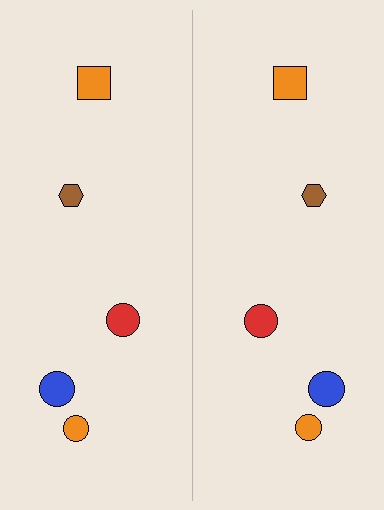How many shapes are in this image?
There are 10 shapes in this image.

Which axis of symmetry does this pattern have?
The pattern has a vertical axis of symmetry running through the center of the image.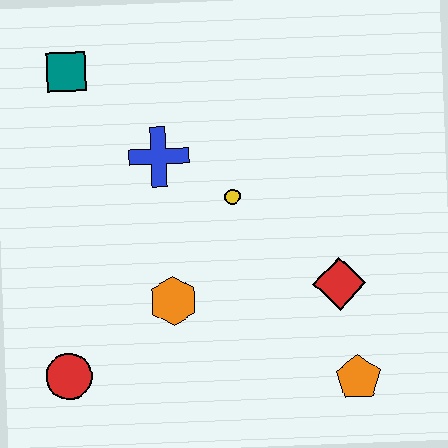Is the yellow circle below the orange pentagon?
No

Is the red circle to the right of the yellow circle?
No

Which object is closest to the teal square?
The blue cross is closest to the teal square.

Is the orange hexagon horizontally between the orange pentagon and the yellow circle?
No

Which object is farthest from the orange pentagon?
The teal square is farthest from the orange pentagon.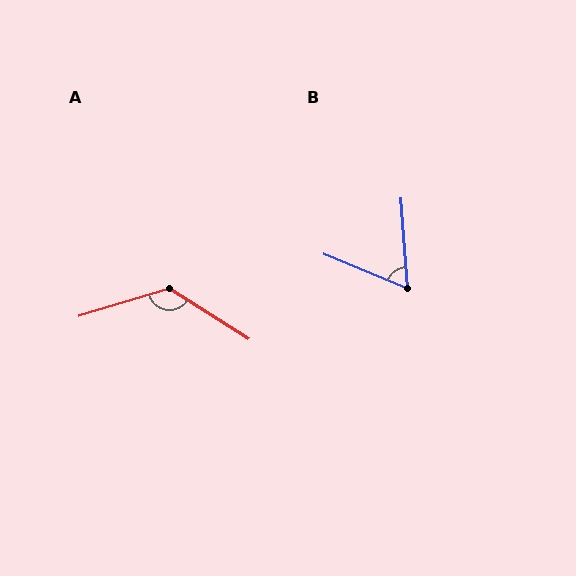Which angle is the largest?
A, at approximately 131 degrees.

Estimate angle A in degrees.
Approximately 131 degrees.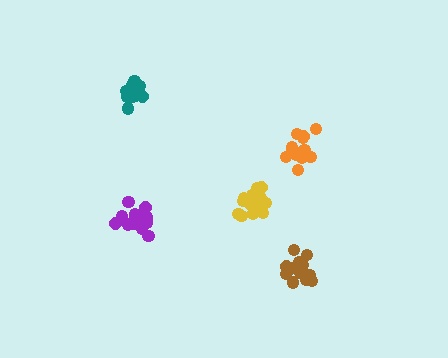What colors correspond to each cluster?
The clusters are colored: brown, purple, orange, teal, yellow.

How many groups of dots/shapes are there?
There are 5 groups.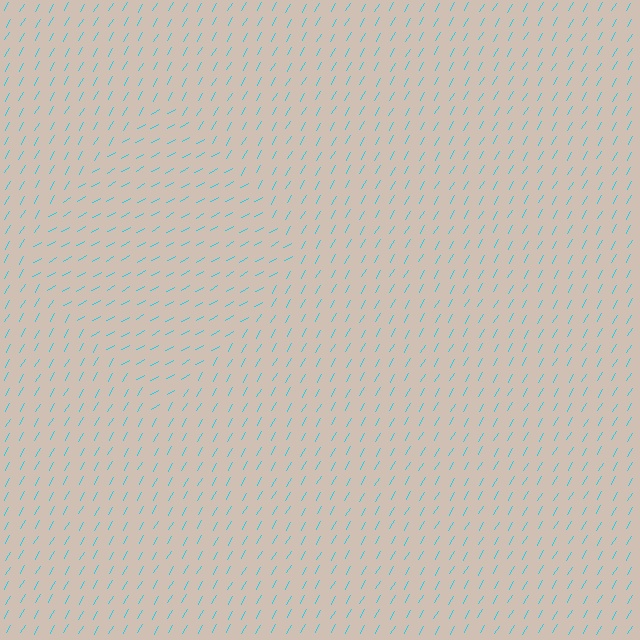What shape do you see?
I see a diamond.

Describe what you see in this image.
The image is filled with small cyan line segments. A diamond region in the image has lines oriented differently from the surrounding lines, creating a visible texture boundary.